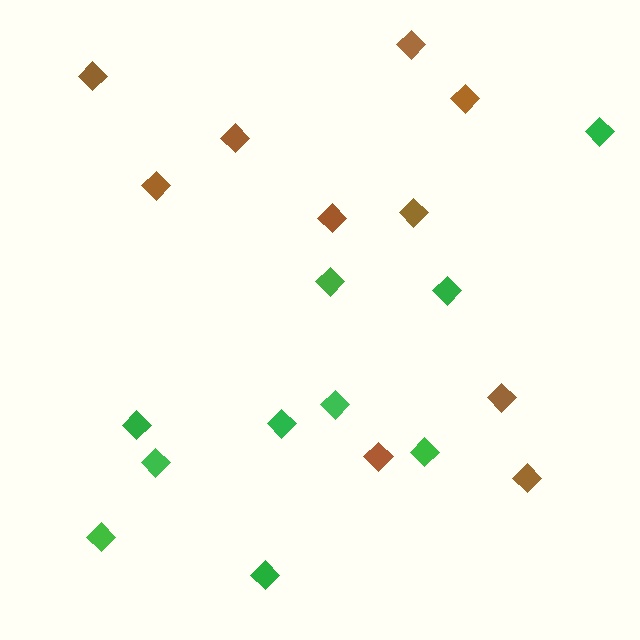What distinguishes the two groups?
There are 2 groups: one group of brown diamonds (10) and one group of green diamonds (10).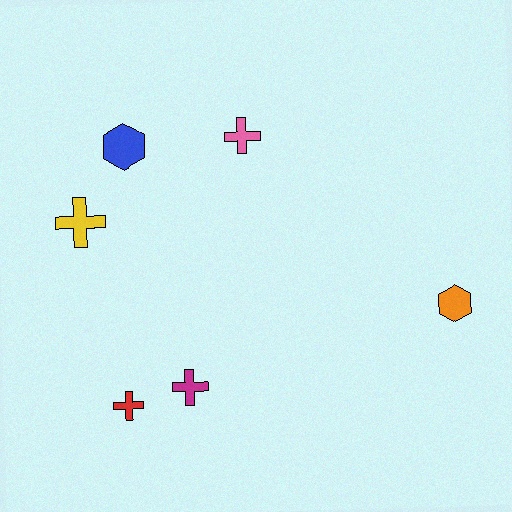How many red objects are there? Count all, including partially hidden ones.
There is 1 red object.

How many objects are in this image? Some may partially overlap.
There are 6 objects.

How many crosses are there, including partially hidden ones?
There are 4 crosses.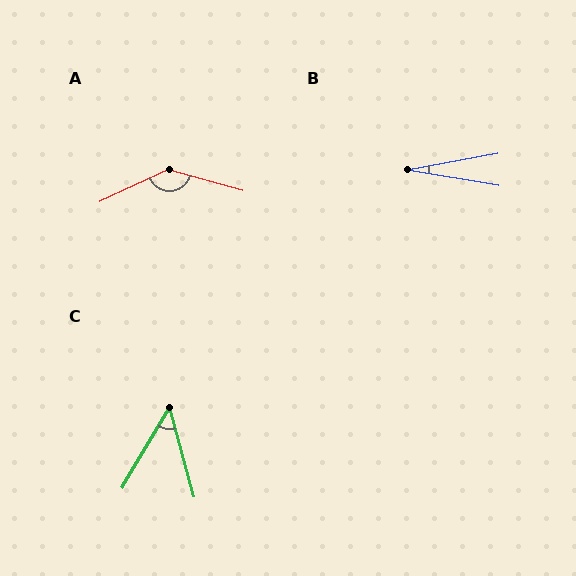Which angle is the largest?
A, at approximately 140 degrees.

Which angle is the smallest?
B, at approximately 20 degrees.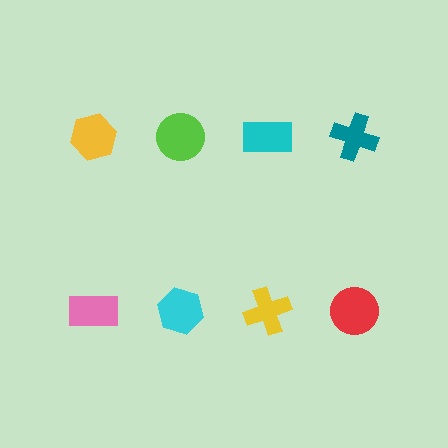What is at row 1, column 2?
A lime circle.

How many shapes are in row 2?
4 shapes.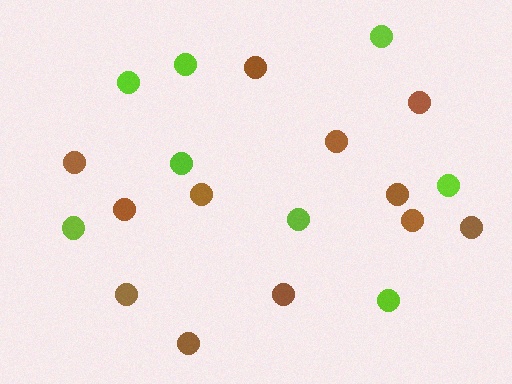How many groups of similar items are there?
There are 2 groups: one group of lime circles (8) and one group of brown circles (12).